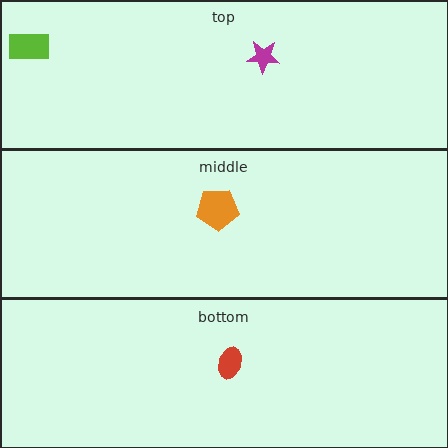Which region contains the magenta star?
The top region.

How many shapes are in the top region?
2.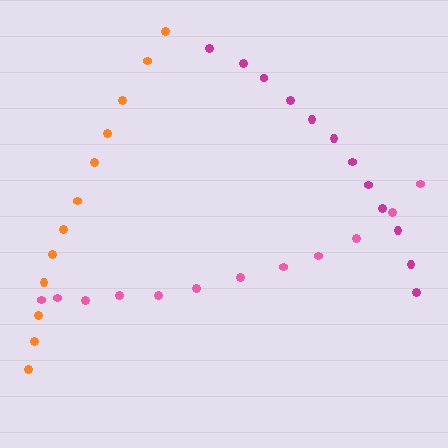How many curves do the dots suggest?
There are 3 distinct paths.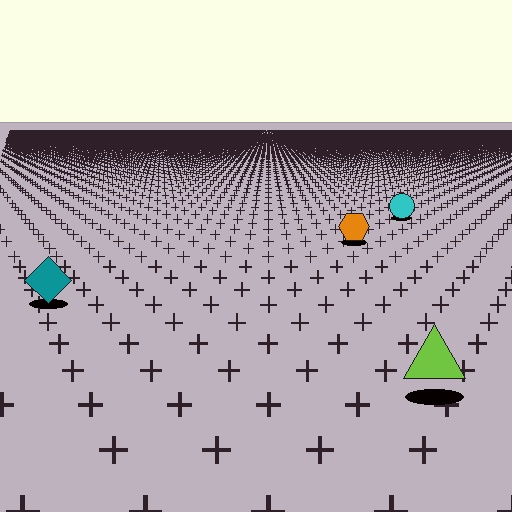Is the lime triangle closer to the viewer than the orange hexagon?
Yes. The lime triangle is closer — you can tell from the texture gradient: the ground texture is coarser near it.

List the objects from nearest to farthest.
From nearest to farthest: the lime triangle, the teal diamond, the orange hexagon, the cyan circle.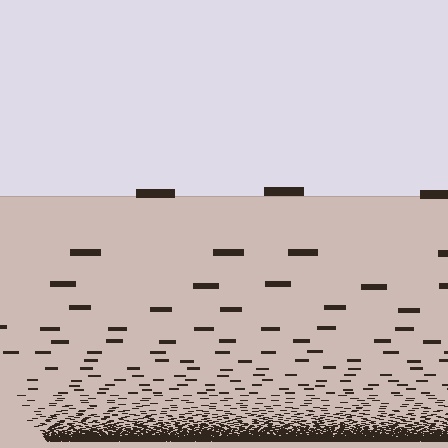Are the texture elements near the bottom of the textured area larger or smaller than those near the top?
Smaller. The gradient is inverted — elements near the bottom are smaller and denser.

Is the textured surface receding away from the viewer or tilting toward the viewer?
The surface appears to tilt toward the viewer. Texture elements get larger and sparser toward the top.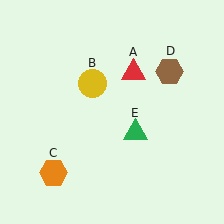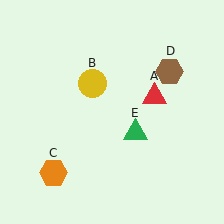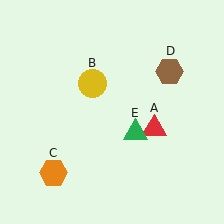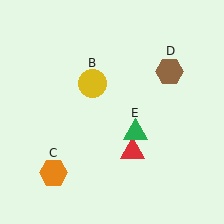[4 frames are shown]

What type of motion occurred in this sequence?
The red triangle (object A) rotated clockwise around the center of the scene.